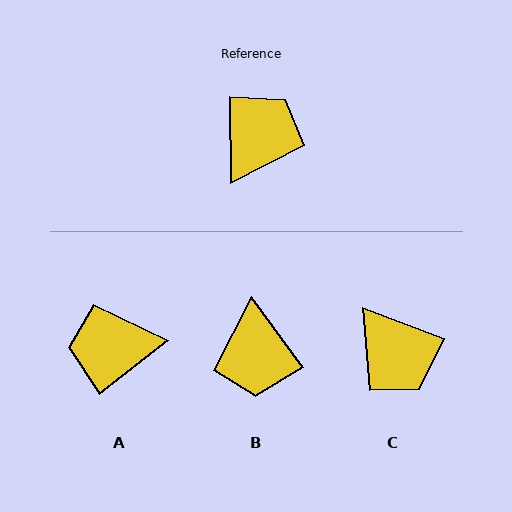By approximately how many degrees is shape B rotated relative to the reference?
Approximately 144 degrees clockwise.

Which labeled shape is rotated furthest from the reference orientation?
B, about 144 degrees away.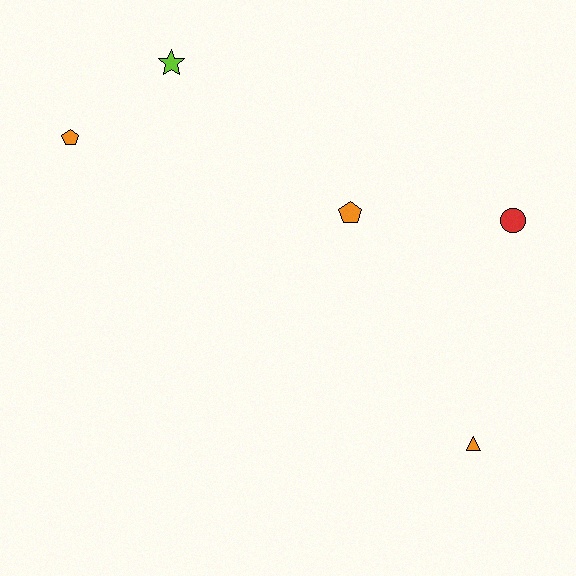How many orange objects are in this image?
There are 3 orange objects.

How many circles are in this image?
There is 1 circle.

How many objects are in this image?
There are 5 objects.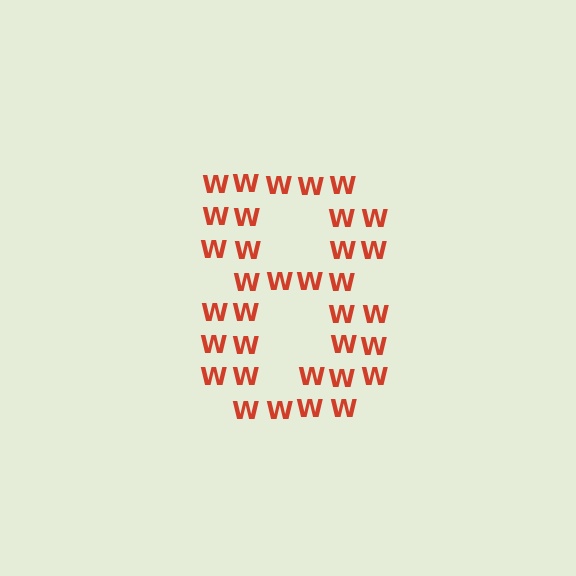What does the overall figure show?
The overall figure shows the digit 8.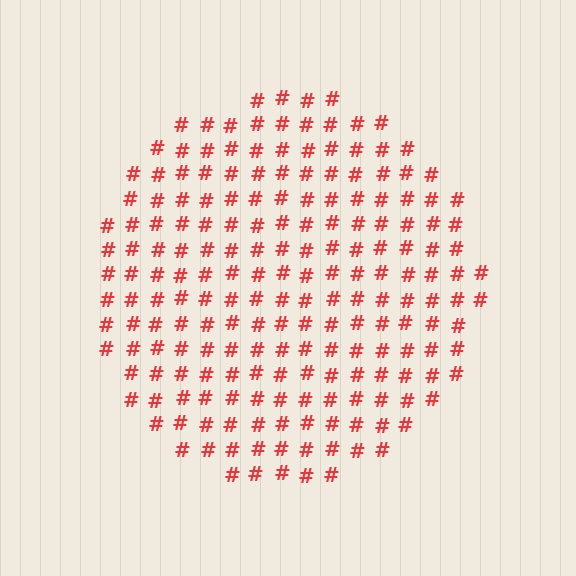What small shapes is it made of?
It is made of small hash symbols.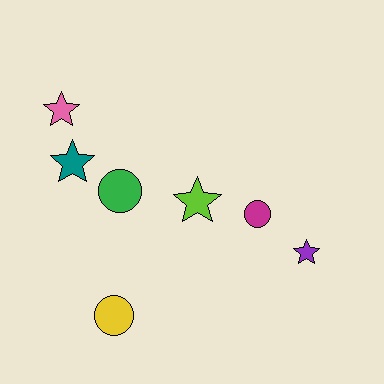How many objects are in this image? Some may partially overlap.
There are 7 objects.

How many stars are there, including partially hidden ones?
There are 4 stars.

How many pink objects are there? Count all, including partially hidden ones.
There is 1 pink object.